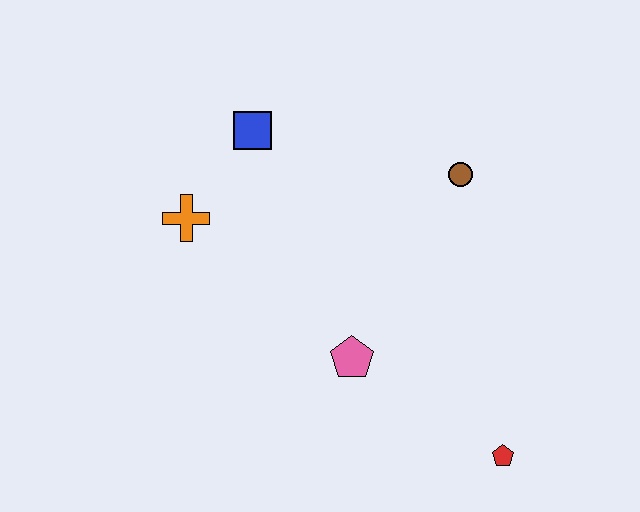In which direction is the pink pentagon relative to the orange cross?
The pink pentagon is to the right of the orange cross.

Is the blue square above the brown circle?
Yes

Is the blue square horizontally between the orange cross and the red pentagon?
Yes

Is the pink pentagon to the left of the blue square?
No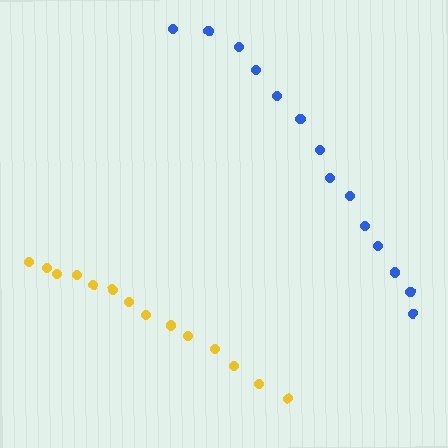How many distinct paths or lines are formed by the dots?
There are 2 distinct paths.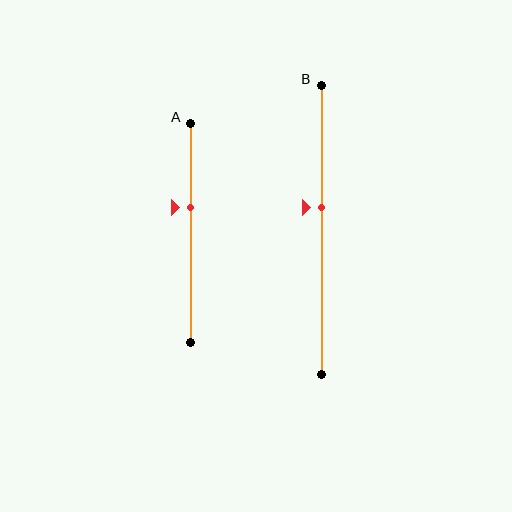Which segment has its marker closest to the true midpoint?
Segment B has its marker closest to the true midpoint.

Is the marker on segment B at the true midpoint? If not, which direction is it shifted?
No, the marker on segment B is shifted upward by about 8% of the segment length.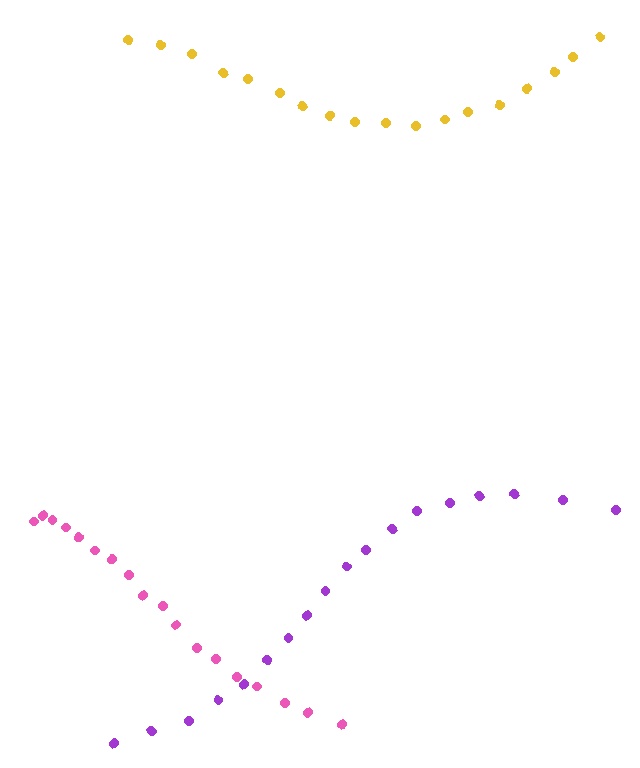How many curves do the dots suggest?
There are 3 distinct paths.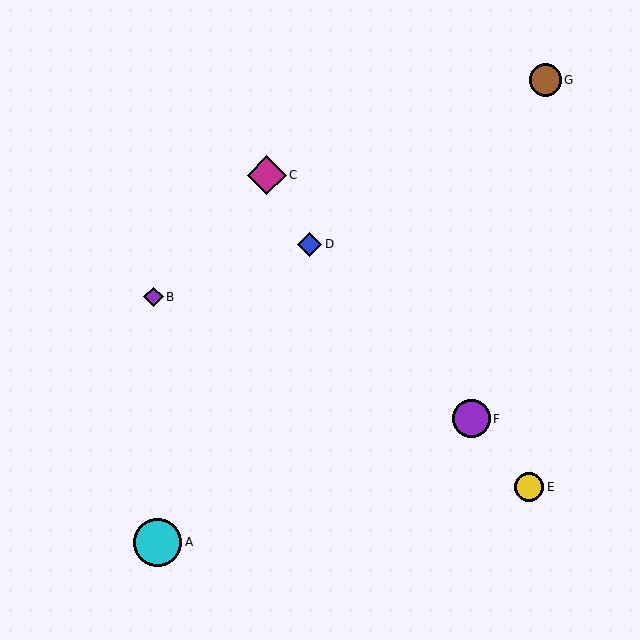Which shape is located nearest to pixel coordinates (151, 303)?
The purple diamond (labeled B) at (153, 297) is nearest to that location.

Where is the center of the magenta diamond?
The center of the magenta diamond is at (267, 175).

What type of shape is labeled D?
Shape D is a blue diamond.